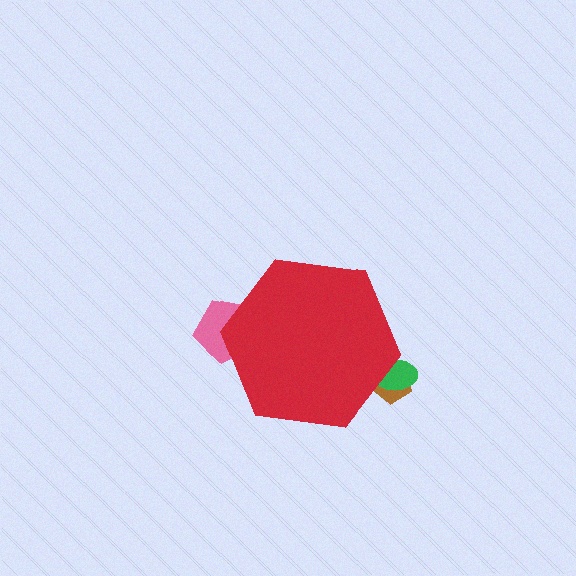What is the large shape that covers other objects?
A red hexagon.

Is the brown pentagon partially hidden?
Yes, the brown pentagon is partially hidden behind the red hexagon.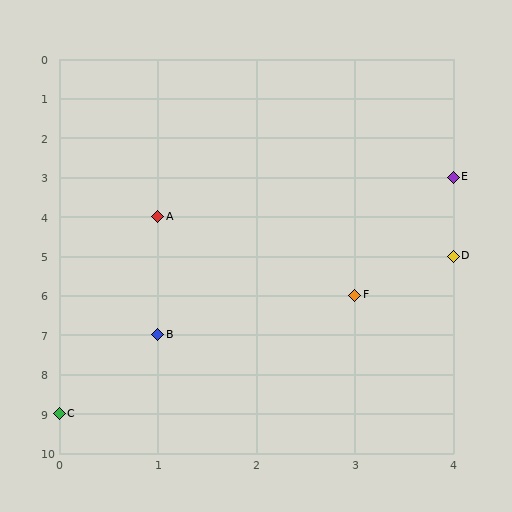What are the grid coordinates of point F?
Point F is at grid coordinates (3, 6).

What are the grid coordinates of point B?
Point B is at grid coordinates (1, 7).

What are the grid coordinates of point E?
Point E is at grid coordinates (4, 3).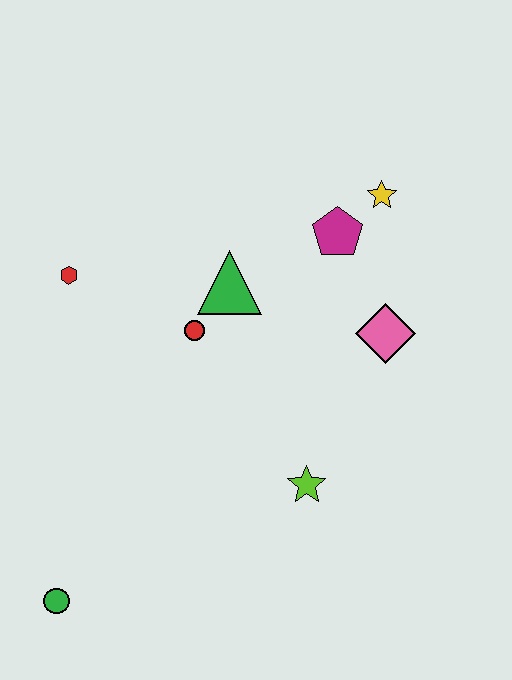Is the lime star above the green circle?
Yes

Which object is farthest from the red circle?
The green circle is farthest from the red circle.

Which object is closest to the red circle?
The green triangle is closest to the red circle.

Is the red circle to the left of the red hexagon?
No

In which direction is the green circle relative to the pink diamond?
The green circle is to the left of the pink diamond.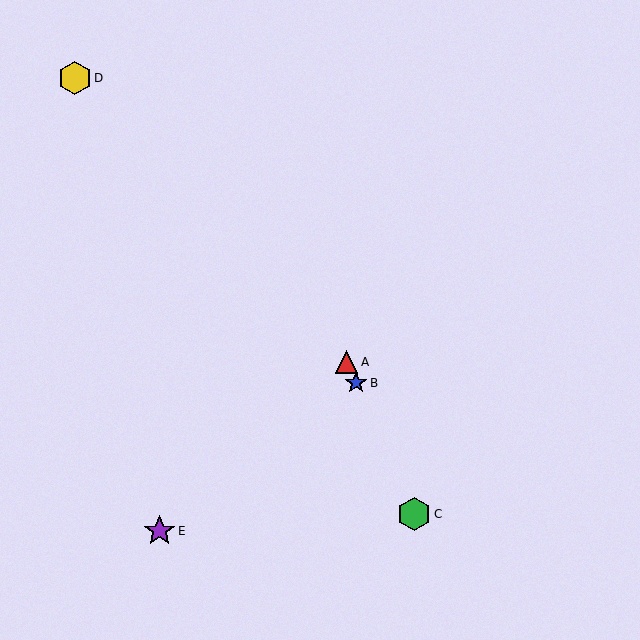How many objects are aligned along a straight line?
3 objects (A, B, C) are aligned along a straight line.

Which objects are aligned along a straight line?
Objects A, B, C are aligned along a straight line.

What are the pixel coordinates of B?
Object B is at (356, 383).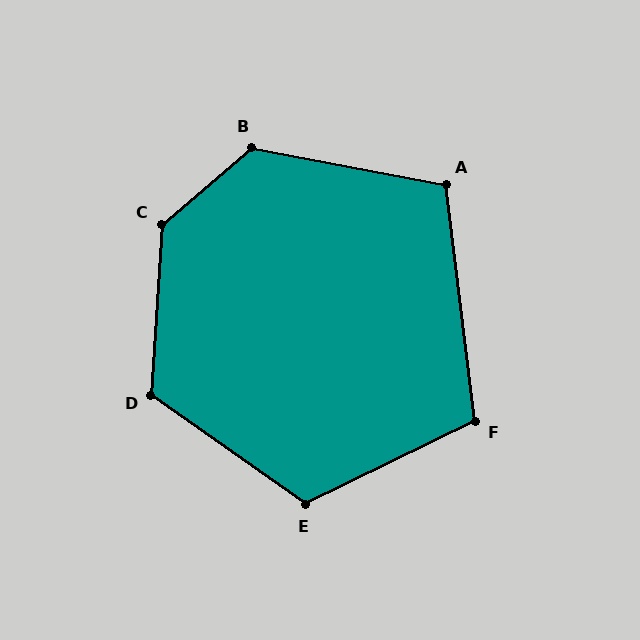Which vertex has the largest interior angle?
C, at approximately 134 degrees.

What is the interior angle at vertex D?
Approximately 122 degrees (obtuse).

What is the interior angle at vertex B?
Approximately 129 degrees (obtuse).